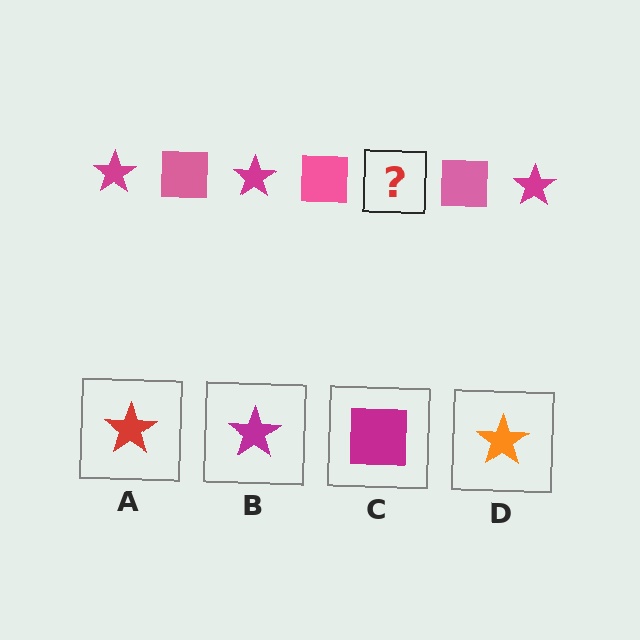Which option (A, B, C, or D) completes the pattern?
B.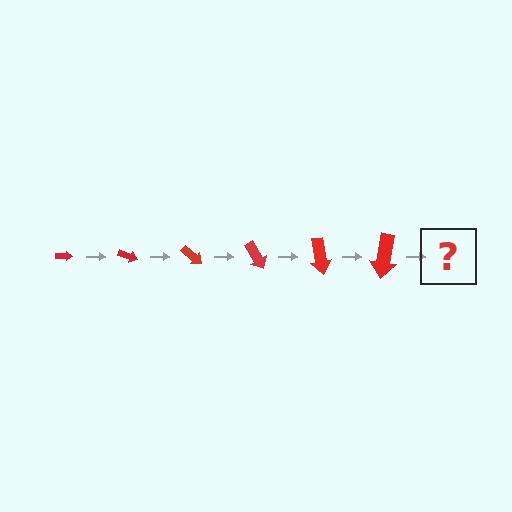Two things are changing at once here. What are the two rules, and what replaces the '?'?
The two rules are that the arrow grows larger each step and it rotates 20 degrees each step. The '?' should be an arrow, larger than the previous one and rotated 120 degrees from the start.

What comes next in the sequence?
The next element should be an arrow, larger than the previous one and rotated 120 degrees from the start.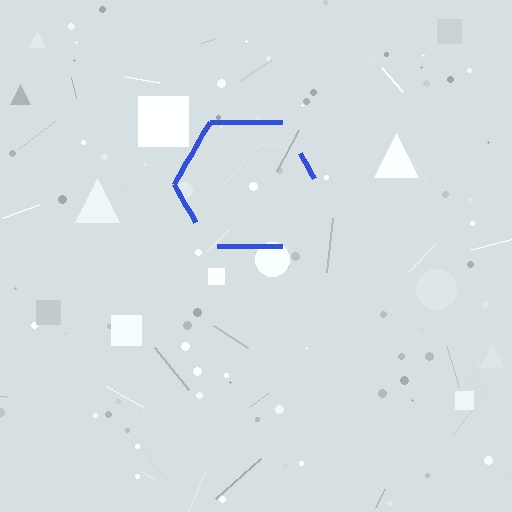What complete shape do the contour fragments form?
The contour fragments form a hexagon.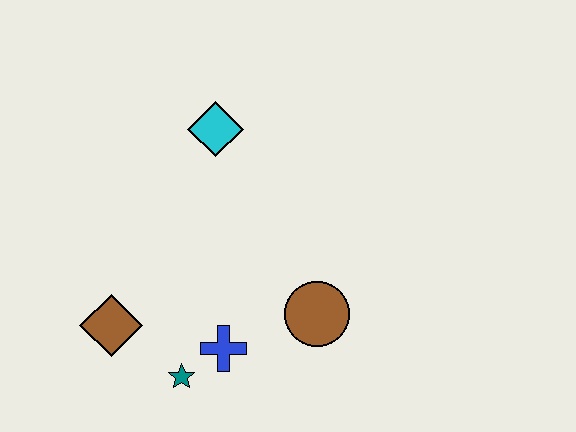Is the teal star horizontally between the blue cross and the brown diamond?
Yes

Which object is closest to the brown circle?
The blue cross is closest to the brown circle.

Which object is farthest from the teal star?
The cyan diamond is farthest from the teal star.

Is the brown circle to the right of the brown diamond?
Yes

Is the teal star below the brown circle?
Yes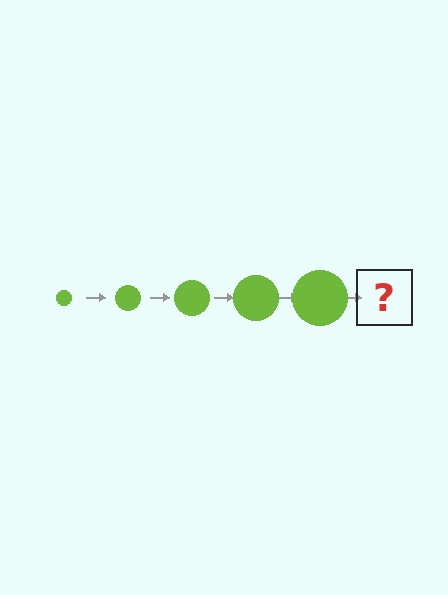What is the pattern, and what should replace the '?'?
The pattern is that the circle gets progressively larger each step. The '?' should be a lime circle, larger than the previous one.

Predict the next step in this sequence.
The next step is a lime circle, larger than the previous one.